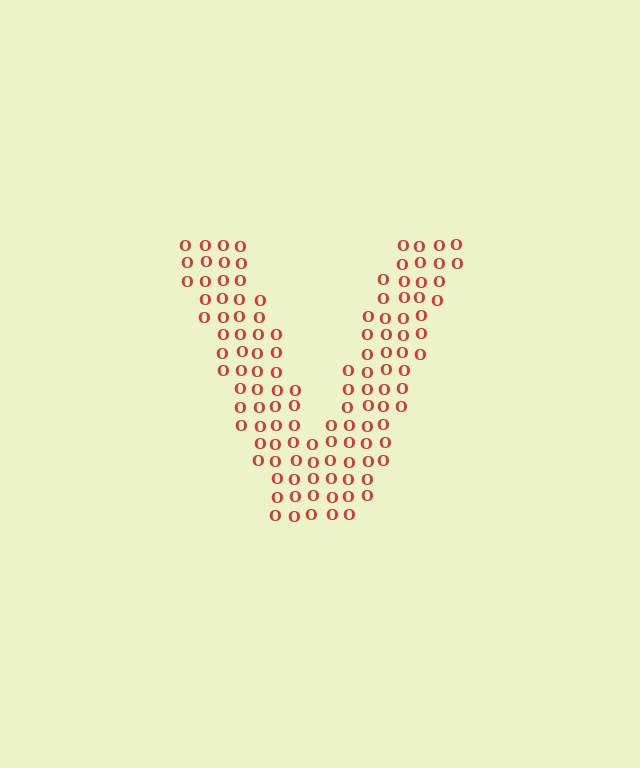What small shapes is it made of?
It is made of small letter O's.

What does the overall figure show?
The overall figure shows the letter V.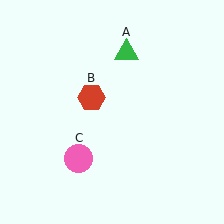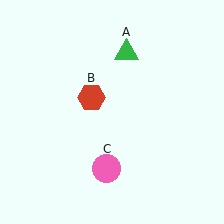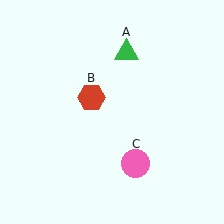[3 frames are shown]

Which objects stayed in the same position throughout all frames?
Green triangle (object A) and red hexagon (object B) remained stationary.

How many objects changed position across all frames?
1 object changed position: pink circle (object C).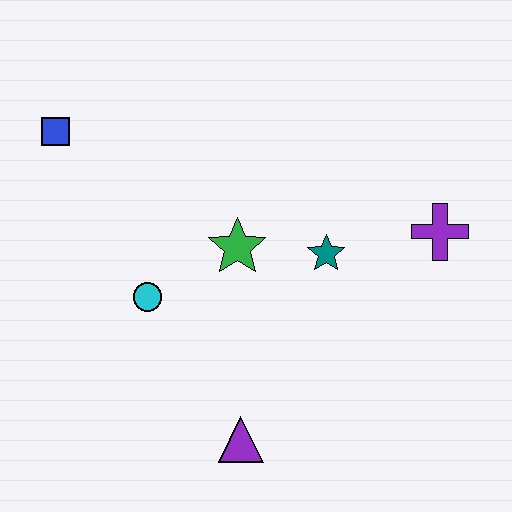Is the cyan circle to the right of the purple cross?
No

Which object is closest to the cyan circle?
The green star is closest to the cyan circle.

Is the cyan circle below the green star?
Yes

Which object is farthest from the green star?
The blue square is farthest from the green star.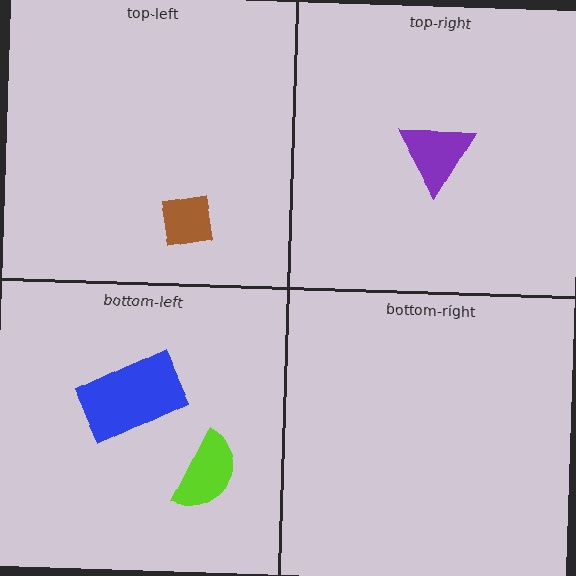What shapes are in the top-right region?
The purple triangle.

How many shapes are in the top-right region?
1.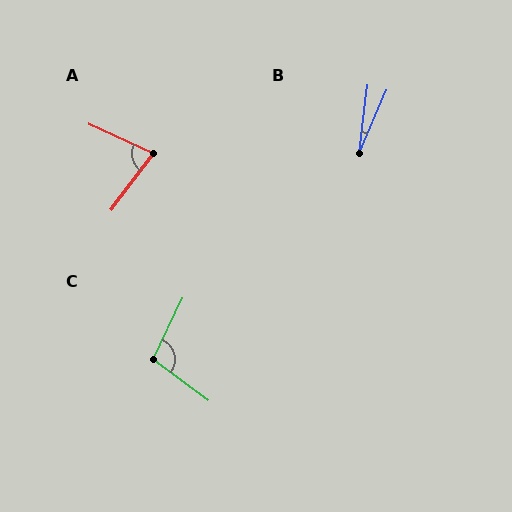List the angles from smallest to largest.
B (16°), A (77°), C (101°).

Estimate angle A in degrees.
Approximately 77 degrees.